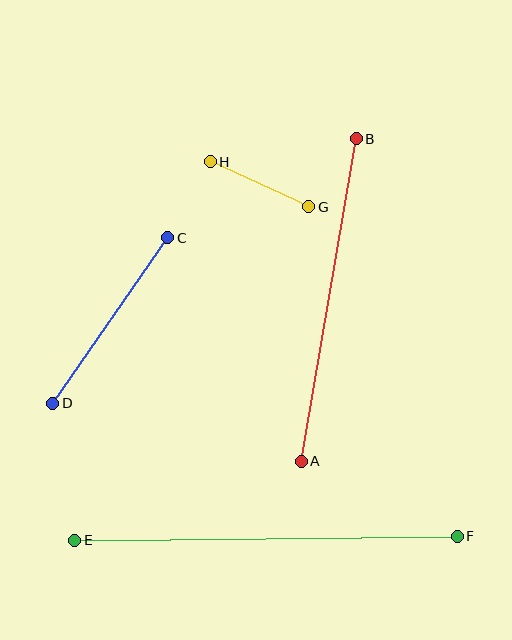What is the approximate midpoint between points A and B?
The midpoint is at approximately (329, 300) pixels.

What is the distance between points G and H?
The distance is approximately 108 pixels.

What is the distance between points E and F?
The distance is approximately 383 pixels.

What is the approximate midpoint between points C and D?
The midpoint is at approximately (110, 320) pixels.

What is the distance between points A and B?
The distance is approximately 327 pixels.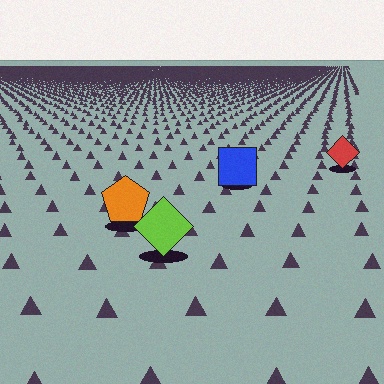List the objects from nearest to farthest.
From nearest to farthest: the lime diamond, the orange pentagon, the blue square, the red diamond.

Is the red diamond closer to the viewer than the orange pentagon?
No. The orange pentagon is closer — you can tell from the texture gradient: the ground texture is coarser near it.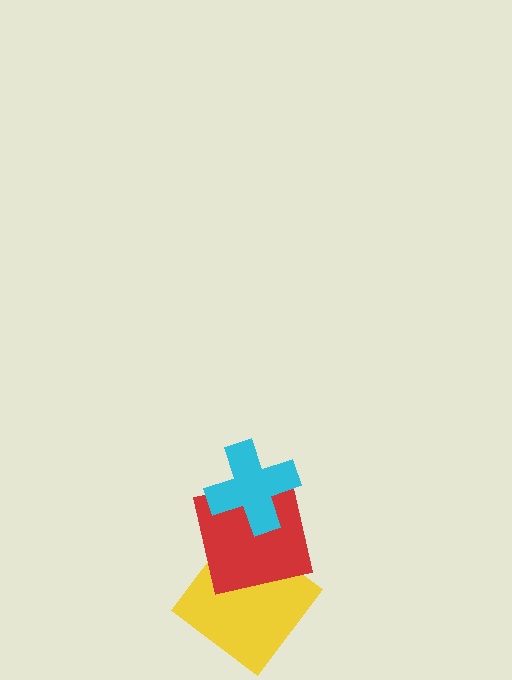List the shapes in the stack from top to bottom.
From top to bottom: the cyan cross, the red square, the yellow diamond.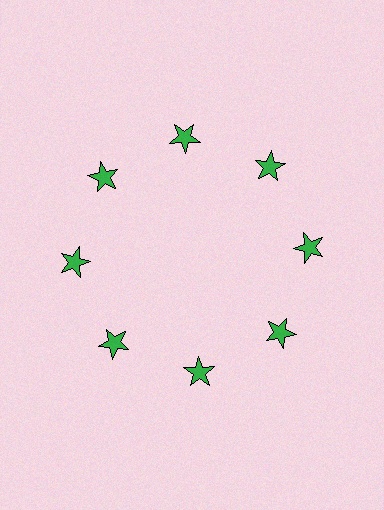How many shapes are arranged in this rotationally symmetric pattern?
There are 8 shapes, arranged in 8 groups of 1.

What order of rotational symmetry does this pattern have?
This pattern has 8-fold rotational symmetry.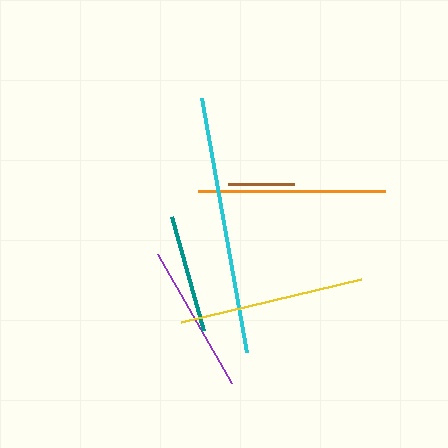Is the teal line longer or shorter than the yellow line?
The yellow line is longer than the teal line.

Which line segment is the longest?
The cyan line is the longest at approximately 258 pixels.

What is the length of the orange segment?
The orange segment is approximately 188 pixels long.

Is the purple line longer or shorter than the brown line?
The purple line is longer than the brown line.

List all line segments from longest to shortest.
From longest to shortest: cyan, orange, yellow, purple, teal, brown.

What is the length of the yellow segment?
The yellow segment is approximately 185 pixels long.